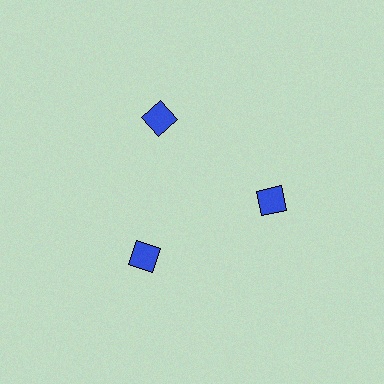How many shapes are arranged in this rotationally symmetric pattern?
There are 3 shapes, arranged in 3 groups of 1.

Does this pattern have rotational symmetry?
Yes, this pattern has 3-fold rotational symmetry. It looks the same after rotating 120 degrees around the center.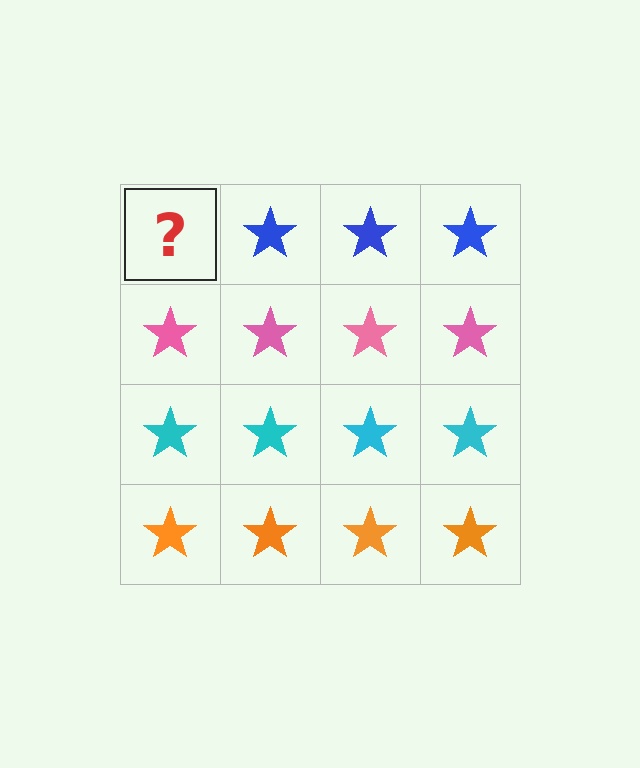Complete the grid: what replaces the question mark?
The question mark should be replaced with a blue star.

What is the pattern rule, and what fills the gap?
The rule is that each row has a consistent color. The gap should be filled with a blue star.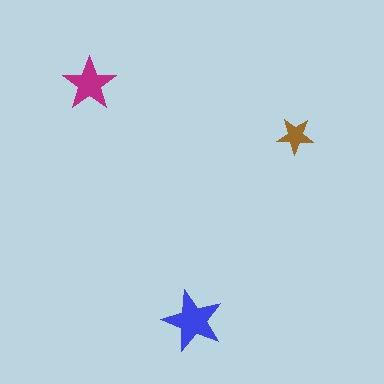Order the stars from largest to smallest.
the blue one, the magenta one, the brown one.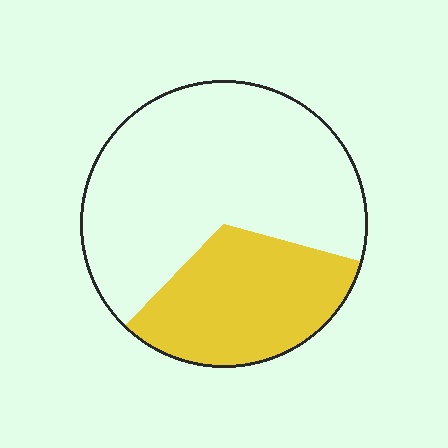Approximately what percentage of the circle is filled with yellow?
Approximately 35%.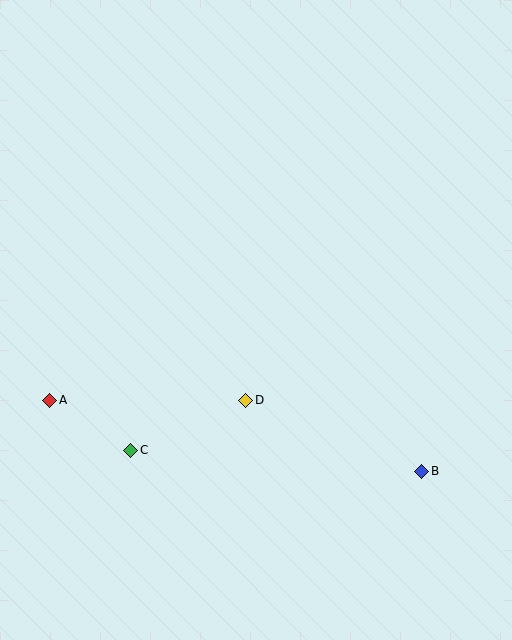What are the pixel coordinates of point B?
Point B is at (422, 471).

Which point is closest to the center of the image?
Point D at (246, 400) is closest to the center.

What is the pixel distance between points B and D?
The distance between B and D is 189 pixels.